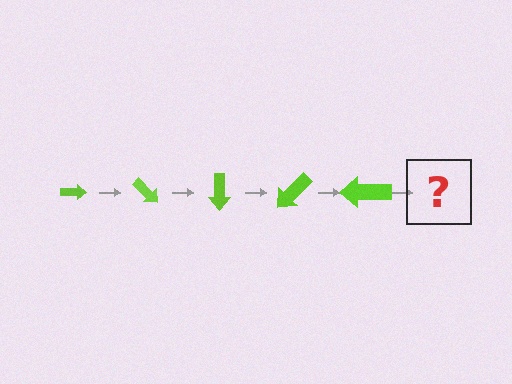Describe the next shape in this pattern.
It should be an arrow, larger than the previous one and rotated 225 degrees from the start.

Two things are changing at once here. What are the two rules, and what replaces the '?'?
The two rules are that the arrow grows larger each step and it rotates 45 degrees each step. The '?' should be an arrow, larger than the previous one and rotated 225 degrees from the start.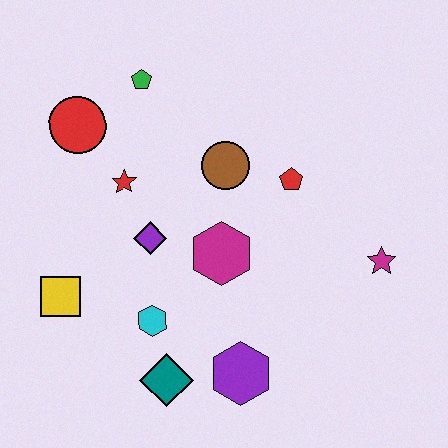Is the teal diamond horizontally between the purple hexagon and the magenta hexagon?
No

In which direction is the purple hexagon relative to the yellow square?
The purple hexagon is to the right of the yellow square.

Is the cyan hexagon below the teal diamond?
No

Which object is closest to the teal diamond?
The cyan hexagon is closest to the teal diamond.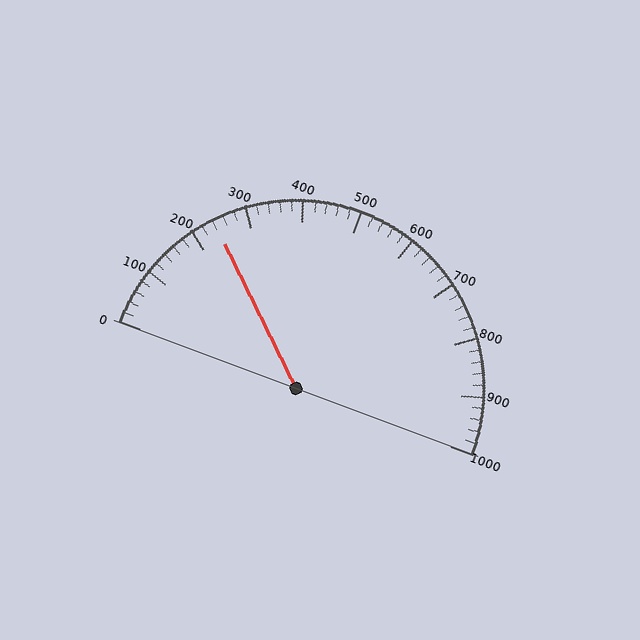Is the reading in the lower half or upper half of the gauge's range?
The reading is in the lower half of the range (0 to 1000).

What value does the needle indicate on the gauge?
The needle indicates approximately 240.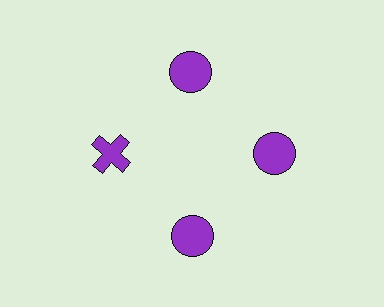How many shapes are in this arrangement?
There are 4 shapes arranged in a ring pattern.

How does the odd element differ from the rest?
It has a different shape: cross instead of circle.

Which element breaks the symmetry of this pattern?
The purple cross at roughly the 9 o'clock position breaks the symmetry. All other shapes are purple circles.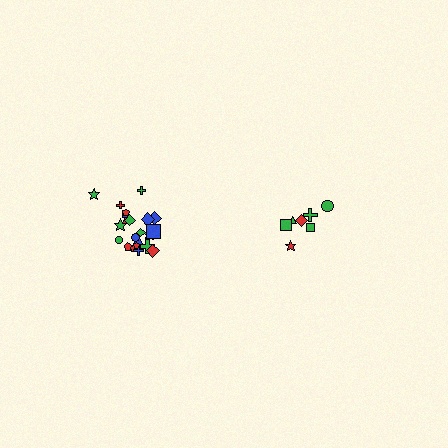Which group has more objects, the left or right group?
The left group.